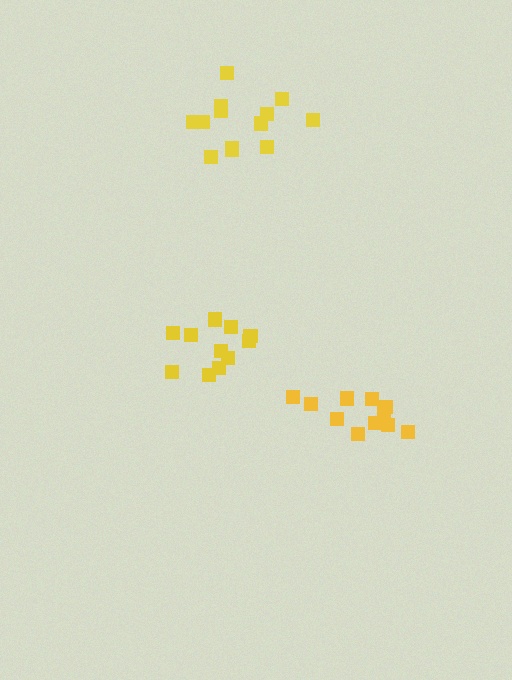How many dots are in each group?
Group 1: 14 dots, Group 2: 11 dots, Group 3: 12 dots (37 total).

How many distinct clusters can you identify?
There are 3 distinct clusters.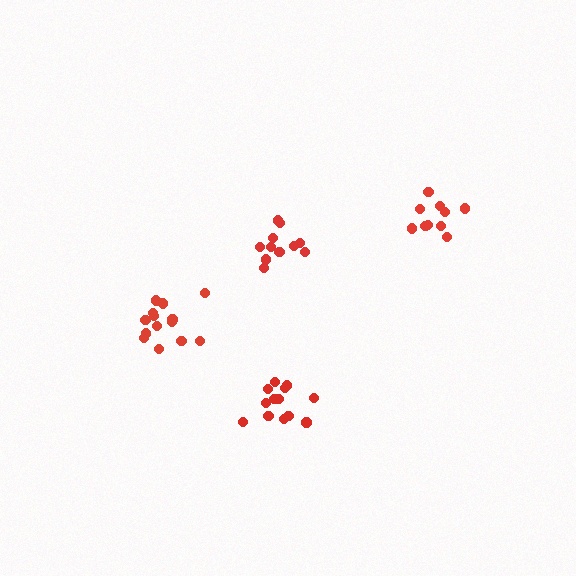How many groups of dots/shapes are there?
There are 4 groups.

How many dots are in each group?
Group 1: 11 dots, Group 2: 13 dots, Group 3: 10 dots, Group 4: 14 dots (48 total).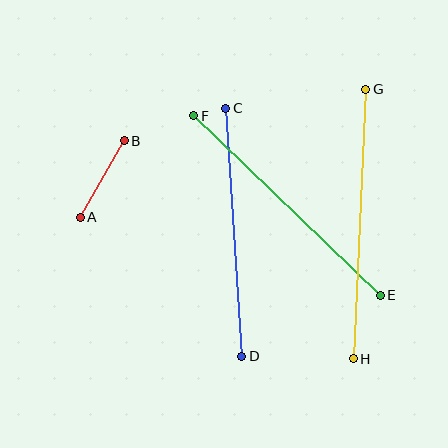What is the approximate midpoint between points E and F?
The midpoint is at approximately (287, 205) pixels.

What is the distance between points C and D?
The distance is approximately 249 pixels.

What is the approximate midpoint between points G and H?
The midpoint is at approximately (359, 224) pixels.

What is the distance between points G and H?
The distance is approximately 270 pixels.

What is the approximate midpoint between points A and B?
The midpoint is at approximately (102, 179) pixels.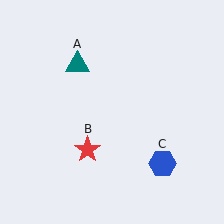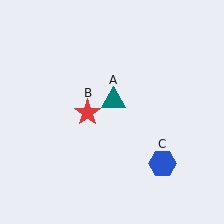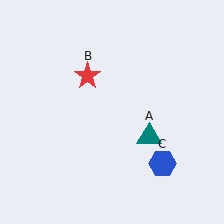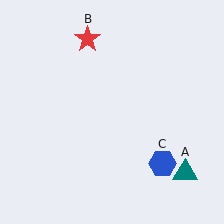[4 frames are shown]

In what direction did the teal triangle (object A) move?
The teal triangle (object A) moved down and to the right.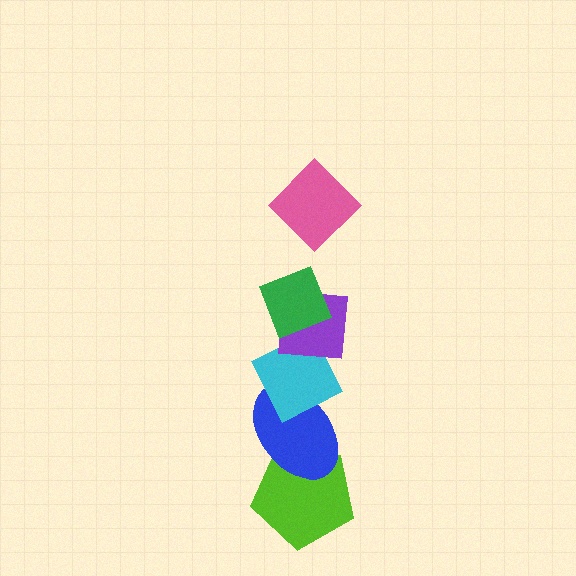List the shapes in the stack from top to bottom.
From top to bottom: the pink diamond, the green diamond, the purple square, the cyan diamond, the blue ellipse, the lime pentagon.